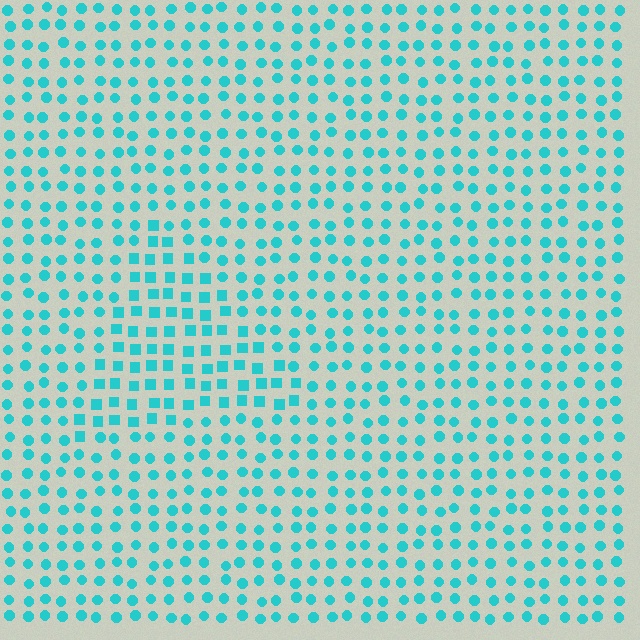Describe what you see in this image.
The image is filled with small cyan elements arranged in a uniform grid. A triangle-shaped region contains squares, while the surrounding area contains circles. The boundary is defined purely by the change in element shape.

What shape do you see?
I see a triangle.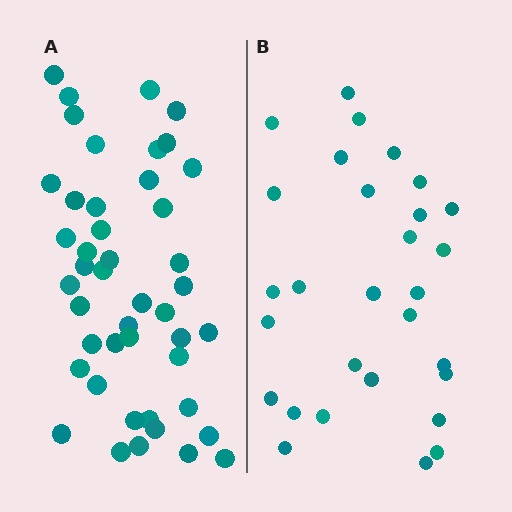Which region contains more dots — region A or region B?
Region A (the left region) has more dots.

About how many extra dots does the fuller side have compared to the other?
Region A has approximately 15 more dots than region B.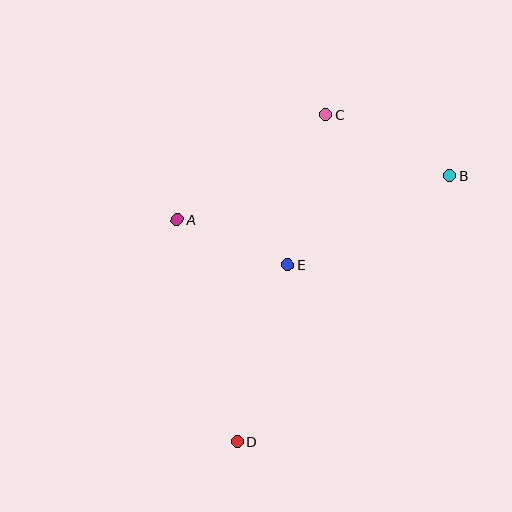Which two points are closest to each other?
Points A and E are closest to each other.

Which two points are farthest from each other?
Points B and D are farthest from each other.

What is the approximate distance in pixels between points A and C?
The distance between A and C is approximately 182 pixels.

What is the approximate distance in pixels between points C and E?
The distance between C and E is approximately 155 pixels.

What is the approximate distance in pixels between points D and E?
The distance between D and E is approximately 184 pixels.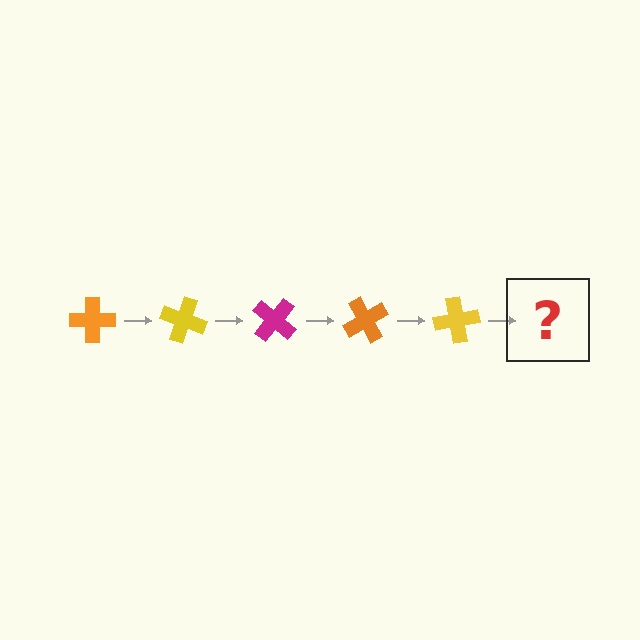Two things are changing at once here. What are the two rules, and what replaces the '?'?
The two rules are that it rotates 20 degrees each step and the color cycles through orange, yellow, and magenta. The '?' should be a magenta cross, rotated 100 degrees from the start.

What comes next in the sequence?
The next element should be a magenta cross, rotated 100 degrees from the start.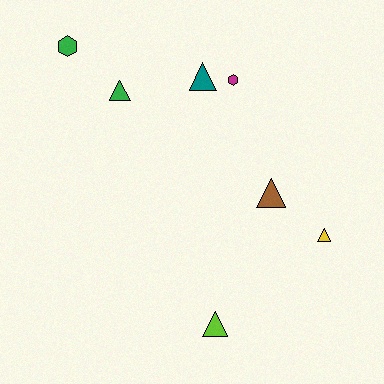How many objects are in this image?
There are 7 objects.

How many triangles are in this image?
There are 5 triangles.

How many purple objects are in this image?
There are no purple objects.